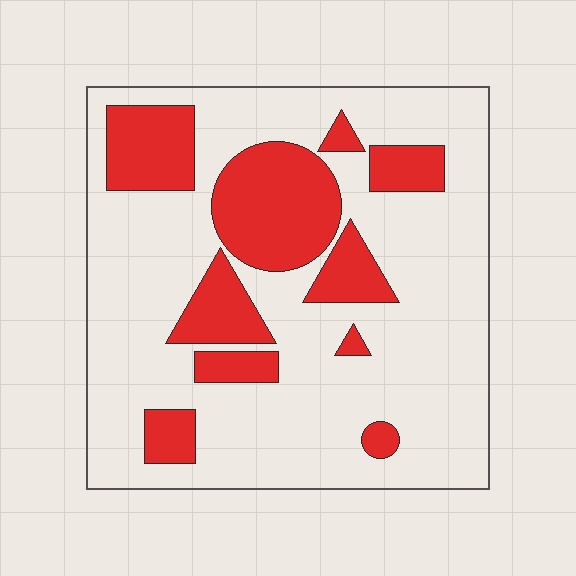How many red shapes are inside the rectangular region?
10.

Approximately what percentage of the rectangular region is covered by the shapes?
Approximately 25%.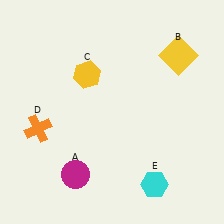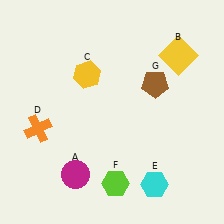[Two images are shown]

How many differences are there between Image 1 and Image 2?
There are 2 differences between the two images.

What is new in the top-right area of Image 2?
A brown pentagon (G) was added in the top-right area of Image 2.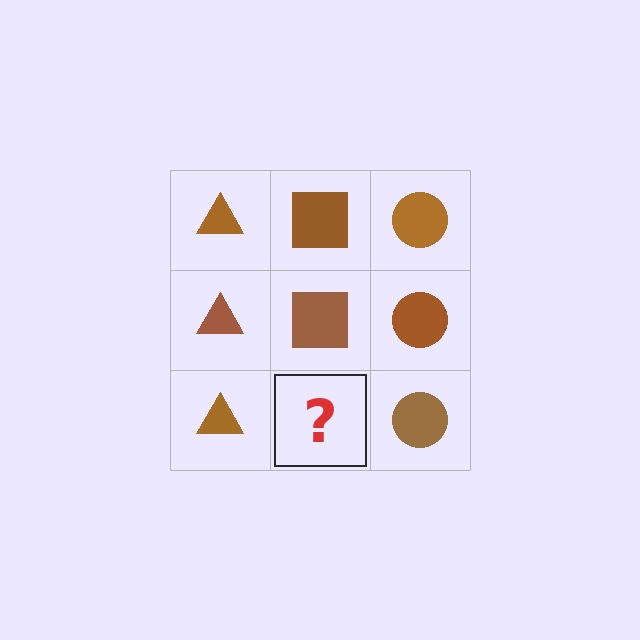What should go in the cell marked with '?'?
The missing cell should contain a brown square.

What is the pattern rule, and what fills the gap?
The rule is that each column has a consistent shape. The gap should be filled with a brown square.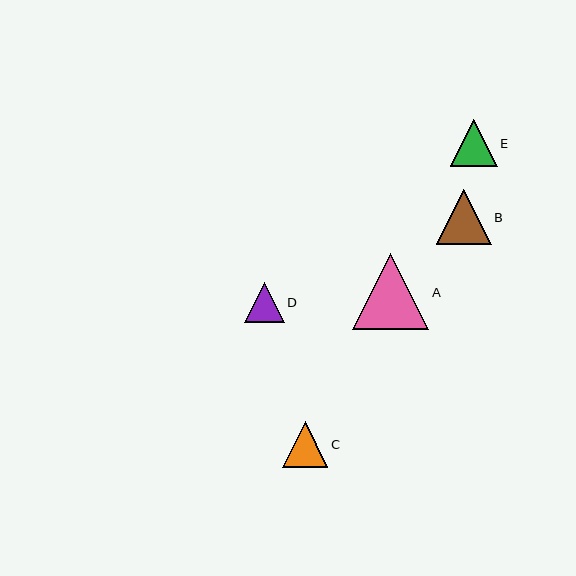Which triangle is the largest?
Triangle A is the largest with a size of approximately 76 pixels.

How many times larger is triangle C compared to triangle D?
Triangle C is approximately 1.1 times the size of triangle D.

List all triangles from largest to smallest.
From largest to smallest: A, B, E, C, D.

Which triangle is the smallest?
Triangle D is the smallest with a size of approximately 40 pixels.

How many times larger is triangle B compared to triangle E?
Triangle B is approximately 1.2 times the size of triangle E.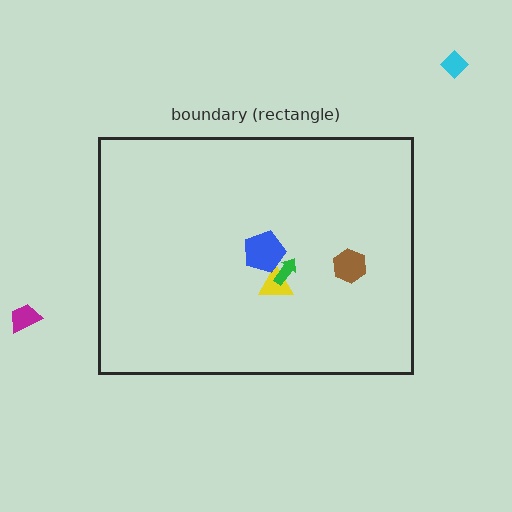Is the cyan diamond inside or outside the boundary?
Outside.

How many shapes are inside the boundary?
4 inside, 2 outside.